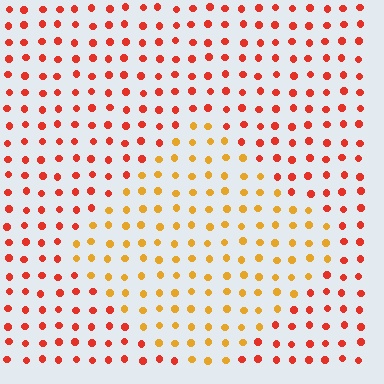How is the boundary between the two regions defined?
The boundary is defined purely by a slight shift in hue (about 37 degrees). Spacing, size, and orientation are identical on both sides.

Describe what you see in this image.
The image is filled with small red elements in a uniform arrangement. A diamond-shaped region is visible where the elements are tinted to a slightly different hue, forming a subtle color boundary.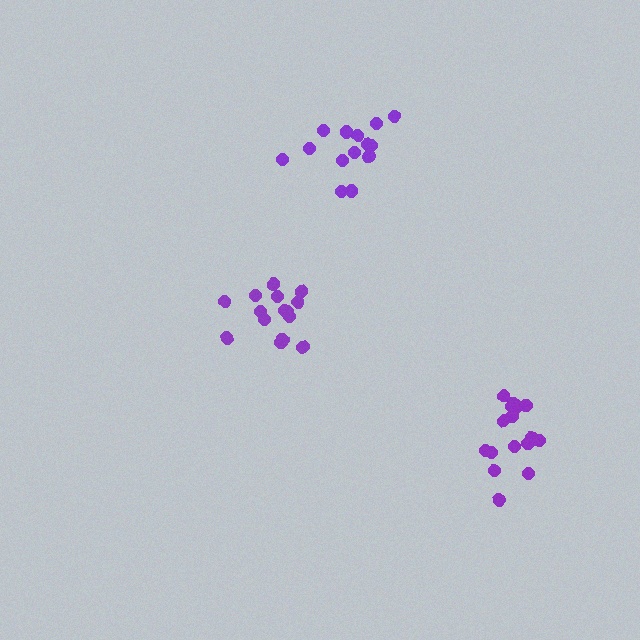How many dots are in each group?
Group 1: 16 dots, Group 2: 15 dots, Group 3: 14 dots (45 total).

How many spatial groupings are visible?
There are 3 spatial groupings.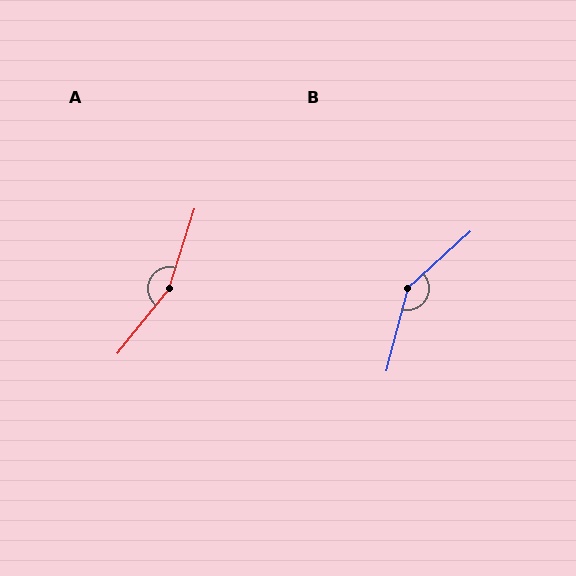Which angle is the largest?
A, at approximately 159 degrees.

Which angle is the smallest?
B, at approximately 147 degrees.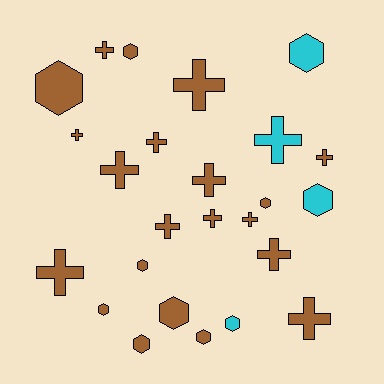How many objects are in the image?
There are 25 objects.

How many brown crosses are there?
There are 13 brown crosses.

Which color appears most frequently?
Brown, with 21 objects.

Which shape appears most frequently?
Cross, with 14 objects.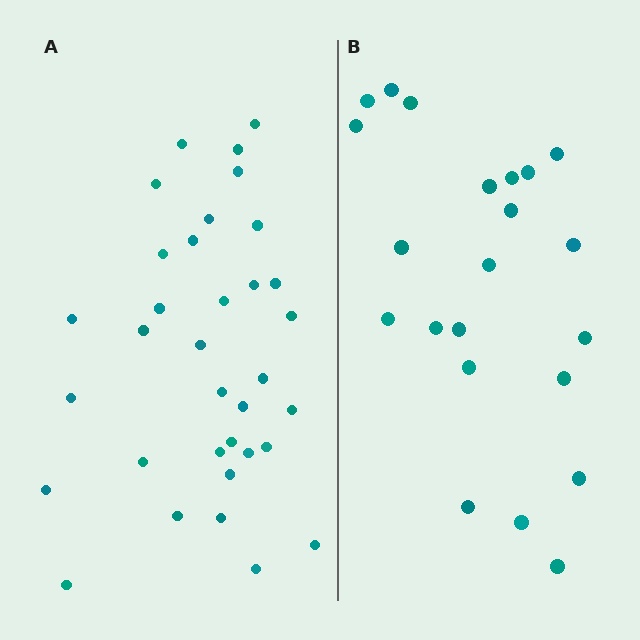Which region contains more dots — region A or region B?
Region A (the left region) has more dots.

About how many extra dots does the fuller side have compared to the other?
Region A has roughly 12 or so more dots than region B.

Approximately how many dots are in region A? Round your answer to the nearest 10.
About 30 dots. (The exact count is 34, which rounds to 30.)